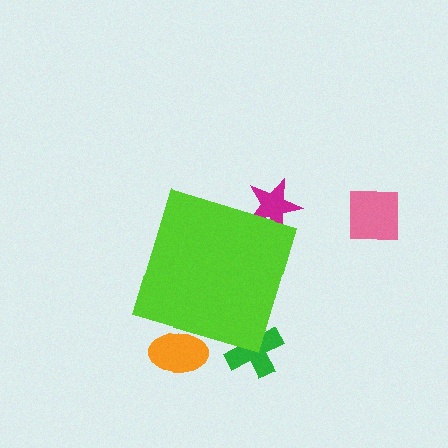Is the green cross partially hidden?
Yes, the green cross is partially hidden behind the lime diamond.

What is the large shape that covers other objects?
A lime diamond.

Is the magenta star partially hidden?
Yes, the magenta star is partially hidden behind the lime diamond.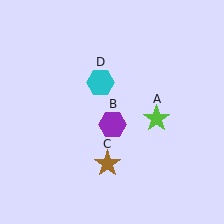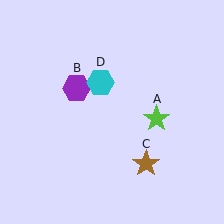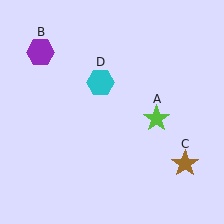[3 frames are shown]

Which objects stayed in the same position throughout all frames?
Lime star (object A) and cyan hexagon (object D) remained stationary.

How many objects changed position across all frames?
2 objects changed position: purple hexagon (object B), brown star (object C).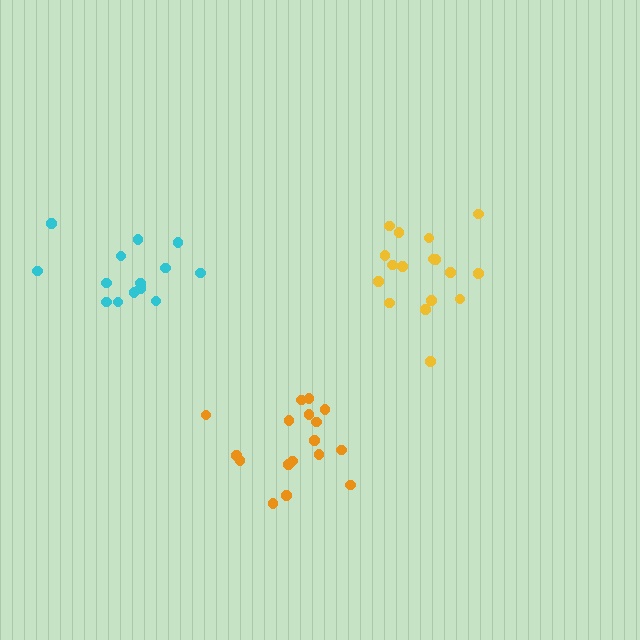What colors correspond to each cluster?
The clusters are colored: yellow, cyan, orange.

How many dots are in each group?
Group 1: 17 dots, Group 2: 15 dots, Group 3: 17 dots (49 total).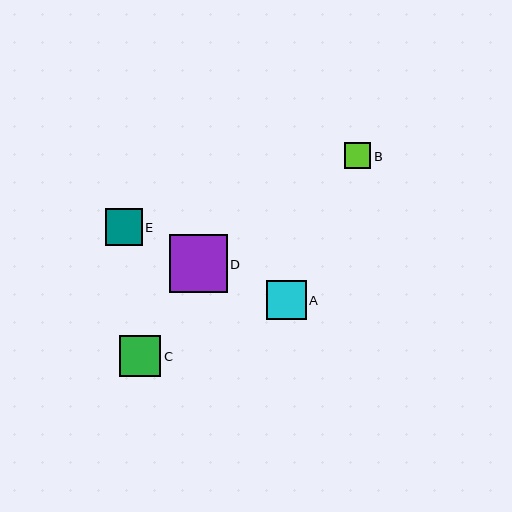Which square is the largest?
Square D is the largest with a size of approximately 58 pixels.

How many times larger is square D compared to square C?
Square D is approximately 1.4 times the size of square C.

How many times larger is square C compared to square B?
Square C is approximately 1.6 times the size of square B.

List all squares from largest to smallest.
From largest to smallest: D, C, A, E, B.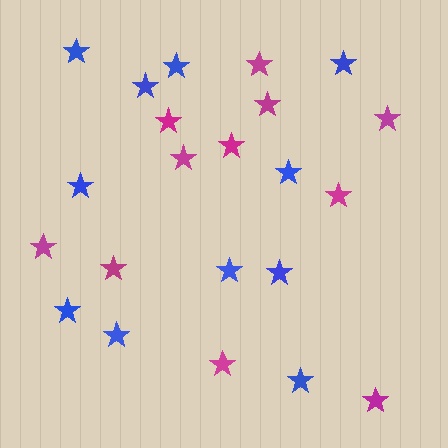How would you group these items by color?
There are 2 groups: one group of blue stars (11) and one group of magenta stars (11).